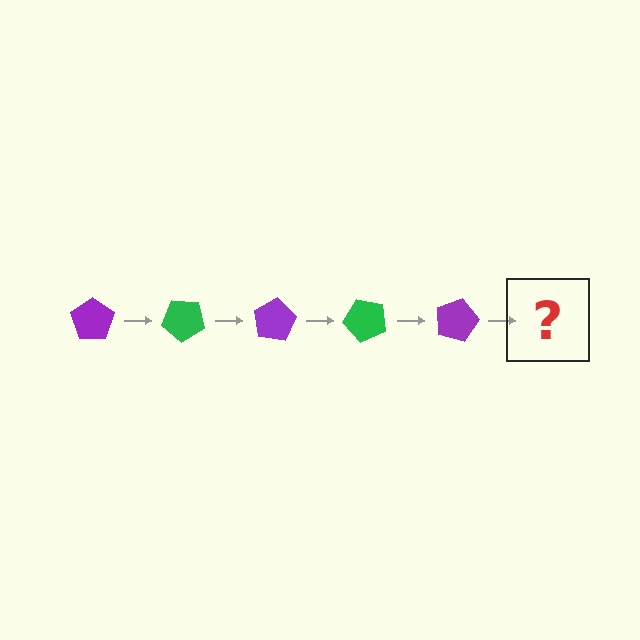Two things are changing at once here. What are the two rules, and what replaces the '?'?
The two rules are that it rotates 40 degrees each step and the color cycles through purple and green. The '?' should be a green pentagon, rotated 200 degrees from the start.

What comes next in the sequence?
The next element should be a green pentagon, rotated 200 degrees from the start.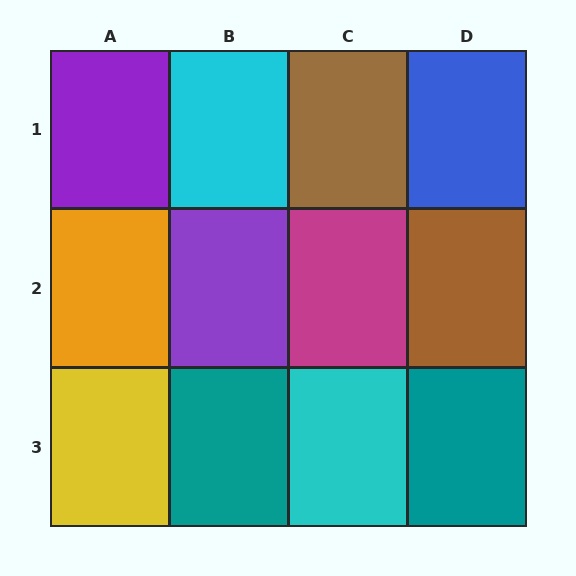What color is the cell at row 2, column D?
Brown.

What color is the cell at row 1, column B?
Cyan.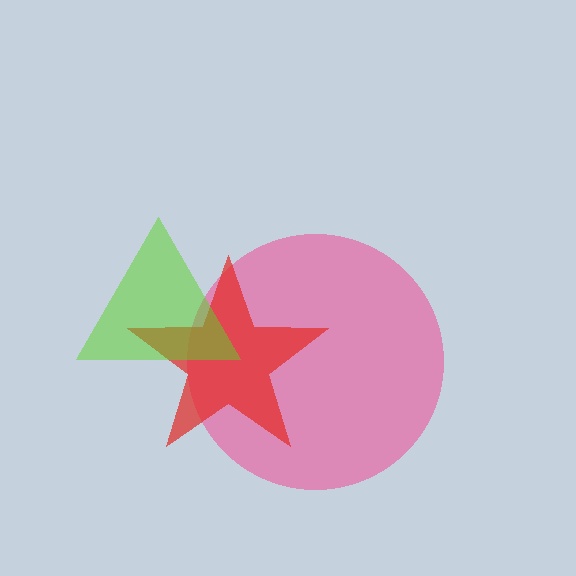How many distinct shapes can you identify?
There are 3 distinct shapes: a pink circle, a red star, a lime triangle.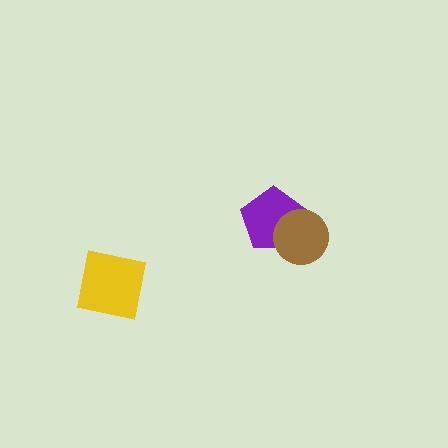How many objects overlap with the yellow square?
0 objects overlap with the yellow square.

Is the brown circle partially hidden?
No, no other shape covers it.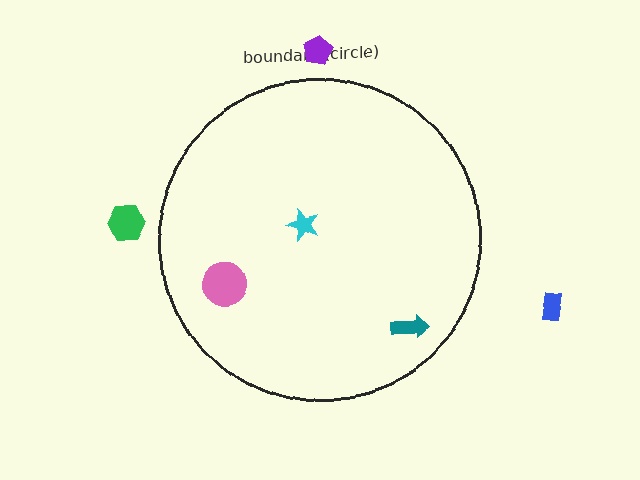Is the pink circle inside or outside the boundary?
Inside.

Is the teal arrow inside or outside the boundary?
Inside.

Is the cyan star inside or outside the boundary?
Inside.